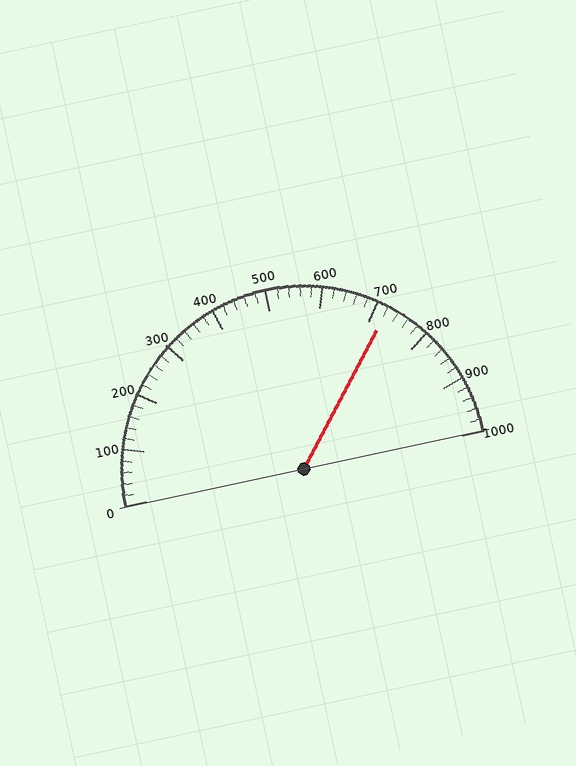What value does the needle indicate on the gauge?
The needle indicates approximately 720.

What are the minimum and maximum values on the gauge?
The gauge ranges from 0 to 1000.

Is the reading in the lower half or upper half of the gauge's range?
The reading is in the upper half of the range (0 to 1000).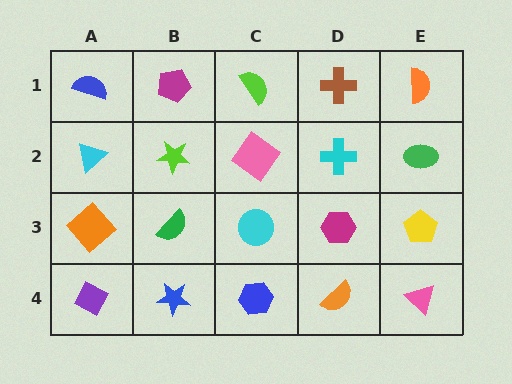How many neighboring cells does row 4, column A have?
2.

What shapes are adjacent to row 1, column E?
A green ellipse (row 2, column E), a brown cross (row 1, column D).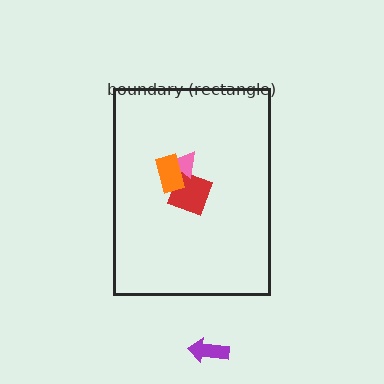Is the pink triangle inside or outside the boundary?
Inside.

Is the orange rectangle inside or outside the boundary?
Inside.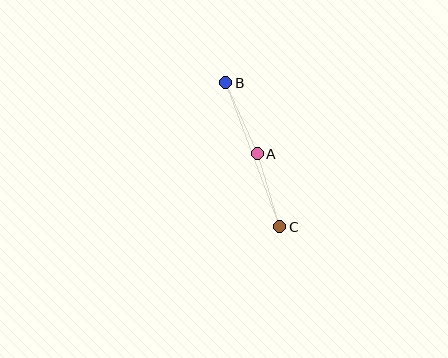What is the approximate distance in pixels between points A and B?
The distance between A and B is approximately 78 pixels.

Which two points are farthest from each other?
Points B and C are farthest from each other.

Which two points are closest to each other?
Points A and C are closest to each other.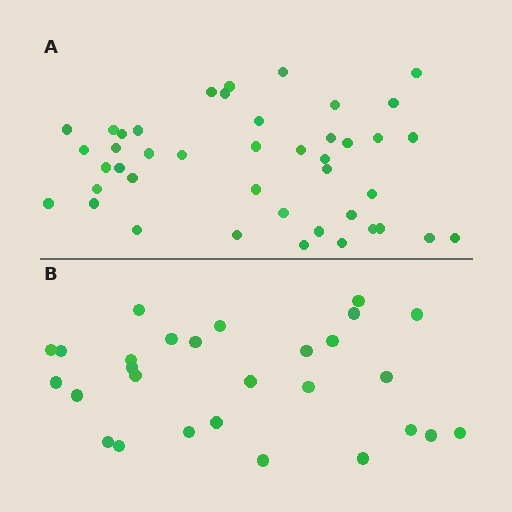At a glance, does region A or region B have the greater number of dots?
Region A (the top region) has more dots.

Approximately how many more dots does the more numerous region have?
Region A has approximately 15 more dots than region B.